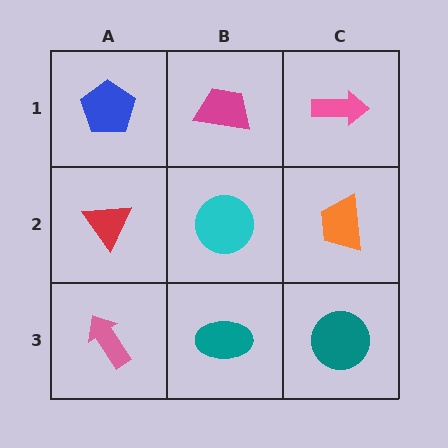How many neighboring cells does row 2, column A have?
3.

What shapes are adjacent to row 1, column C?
An orange trapezoid (row 2, column C), a magenta trapezoid (row 1, column B).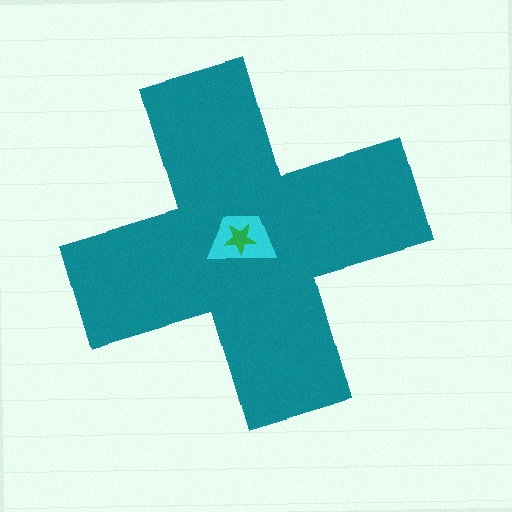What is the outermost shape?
The teal cross.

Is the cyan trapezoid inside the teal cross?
Yes.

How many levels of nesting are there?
3.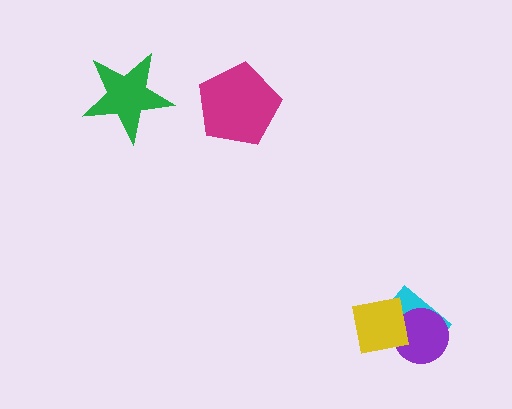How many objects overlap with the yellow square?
2 objects overlap with the yellow square.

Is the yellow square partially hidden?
No, no other shape covers it.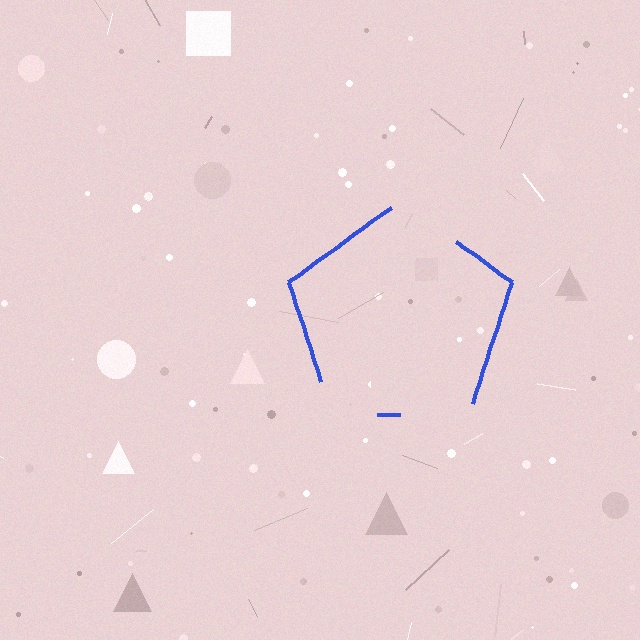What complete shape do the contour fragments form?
The contour fragments form a pentagon.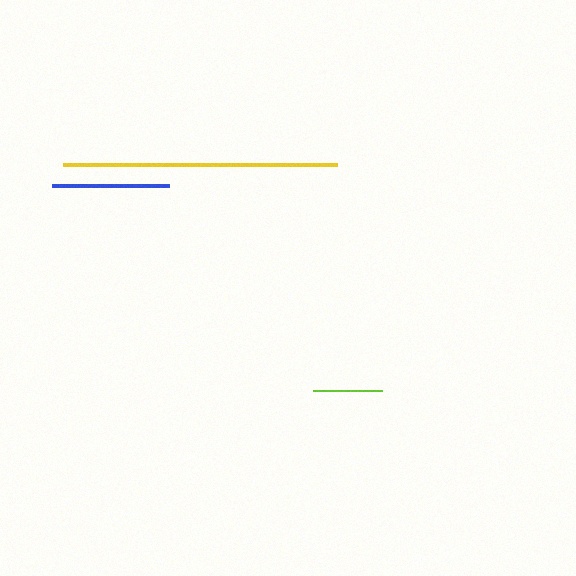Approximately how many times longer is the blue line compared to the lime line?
The blue line is approximately 1.7 times the length of the lime line.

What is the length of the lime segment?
The lime segment is approximately 69 pixels long.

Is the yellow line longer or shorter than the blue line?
The yellow line is longer than the blue line.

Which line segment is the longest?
The yellow line is the longest at approximately 274 pixels.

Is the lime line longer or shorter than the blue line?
The blue line is longer than the lime line.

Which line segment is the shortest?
The lime line is the shortest at approximately 69 pixels.